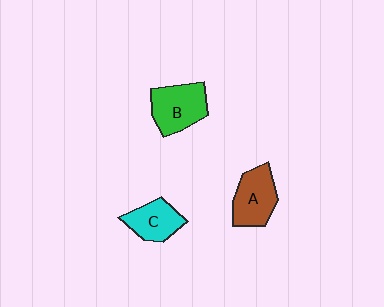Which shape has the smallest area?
Shape C (cyan).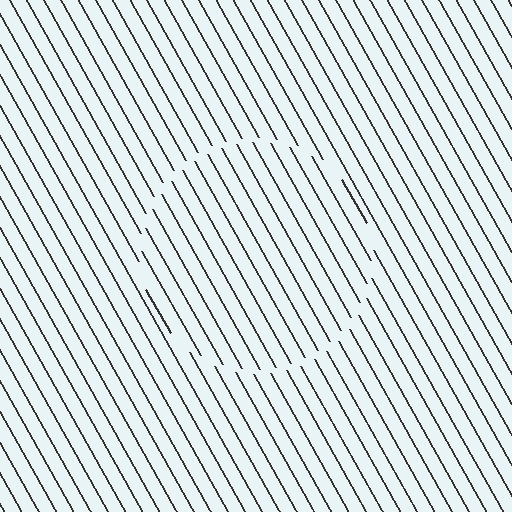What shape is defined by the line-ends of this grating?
An illusory circle. The interior of the shape contains the same grating, shifted by half a period — the contour is defined by the phase discontinuity where line-ends from the inner and outer gratings abut.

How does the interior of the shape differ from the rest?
The interior of the shape contains the same grating, shifted by half a period — the contour is defined by the phase discontinuity where line-ends from the inner and outer gratings abut.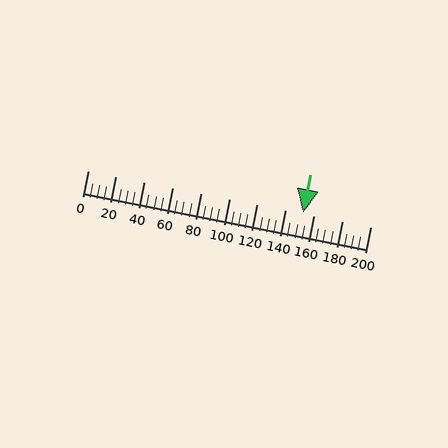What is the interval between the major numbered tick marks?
The major tick marks are spaced 20 units apart.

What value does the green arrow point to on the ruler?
The green arrow points to approximately 153.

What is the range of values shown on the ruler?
The ruler shows values from 0 to 200.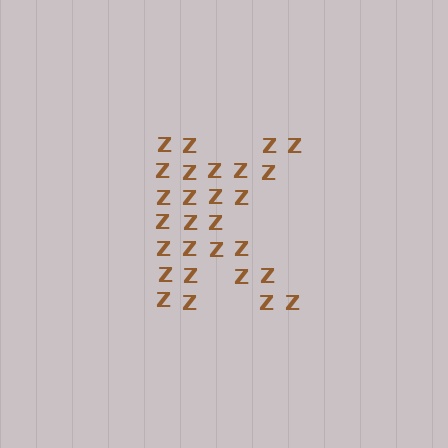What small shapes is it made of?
It is made of small letter Z's.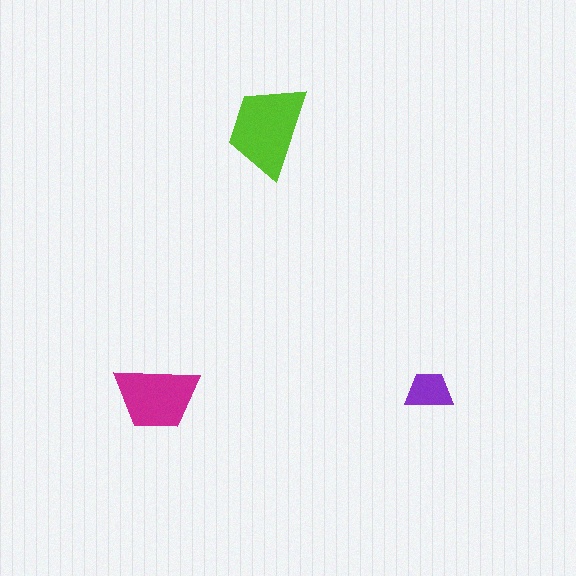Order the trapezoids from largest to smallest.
the lime one, the magenta one, the purple one.